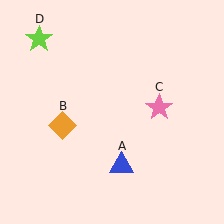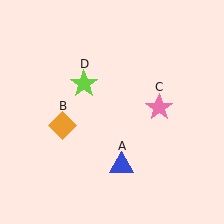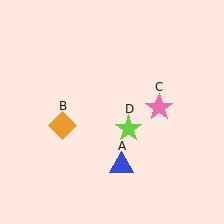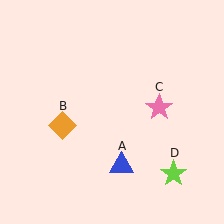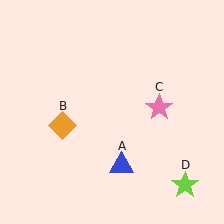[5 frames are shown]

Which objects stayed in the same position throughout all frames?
Blue triangle (object A) and orange diamond (object B) and pink star (object C) remained stationary.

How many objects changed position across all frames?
1 object changed position: lime star (object D).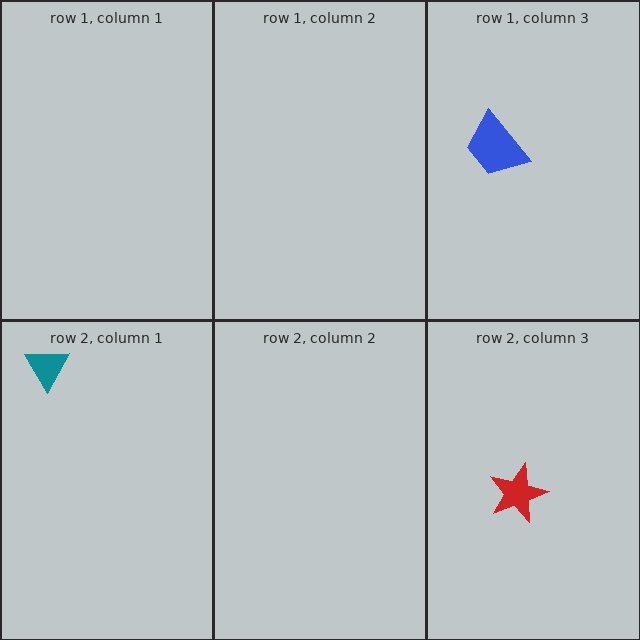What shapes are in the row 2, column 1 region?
The teal triangle.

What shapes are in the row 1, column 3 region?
The blue trapezoid.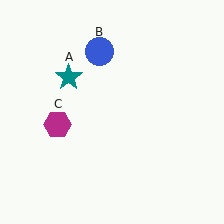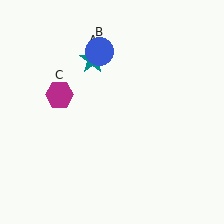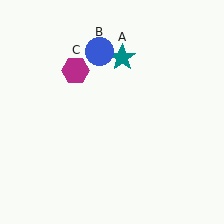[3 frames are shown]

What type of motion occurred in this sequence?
The teal star (object A), magenta hexagon (object C) rotated clockwise around the center of the scene.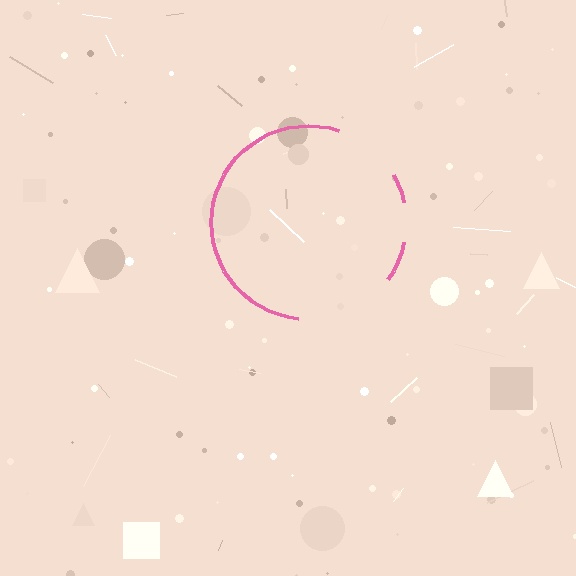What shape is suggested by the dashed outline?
The dashed outline suggests a circle.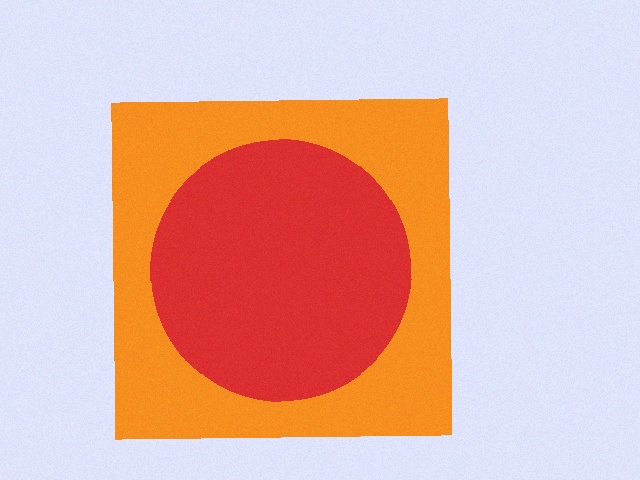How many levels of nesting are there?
2.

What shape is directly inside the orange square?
The red circle.